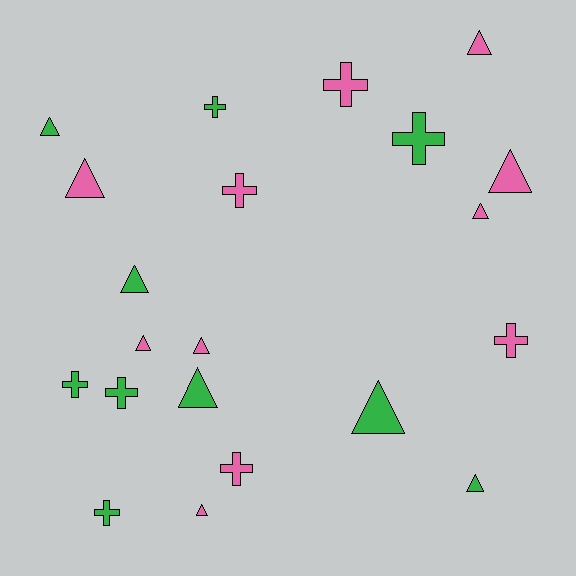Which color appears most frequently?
Pink, with 11 objects.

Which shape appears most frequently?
Triangle, with 12 objects.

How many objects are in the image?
There are 21 objects.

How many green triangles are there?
There are 5 green triangles.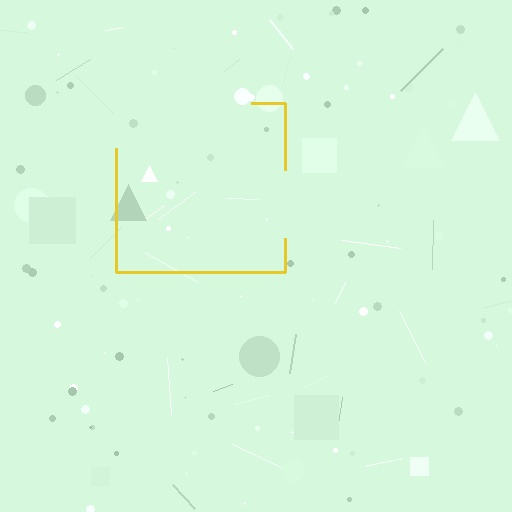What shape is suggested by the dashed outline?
The dashed outline suggests a square.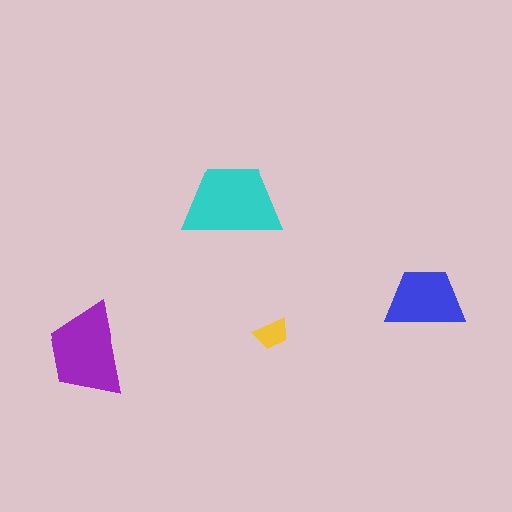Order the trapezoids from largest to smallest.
the cyan one, the purple one, the blue one, the yellow one.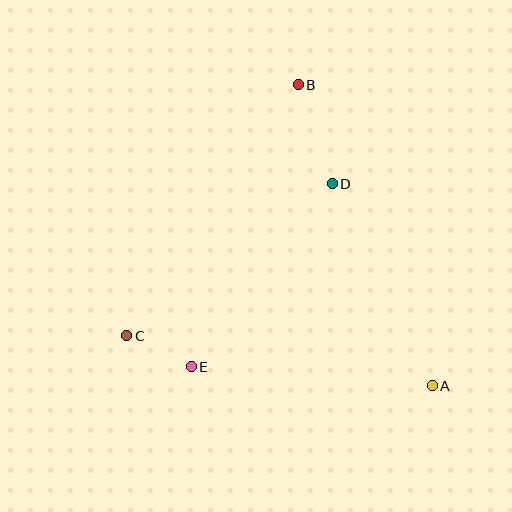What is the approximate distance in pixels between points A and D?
The distance between A and D is approximately 226 pixels.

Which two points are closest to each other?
Points C and E are closest to each other.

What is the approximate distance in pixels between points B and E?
The distance between B and E is approximately 302 pixels.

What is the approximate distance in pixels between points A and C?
The distance between A and C is approximately 309 pixels.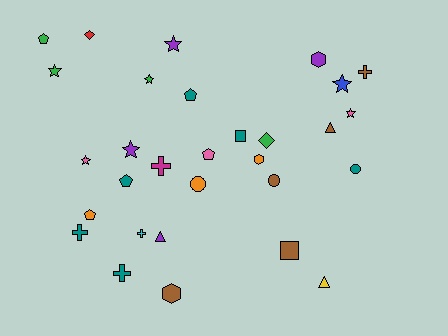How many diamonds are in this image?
There are 2 diamonds.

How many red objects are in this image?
There is 1 red object.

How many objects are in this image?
There are 30 objects.